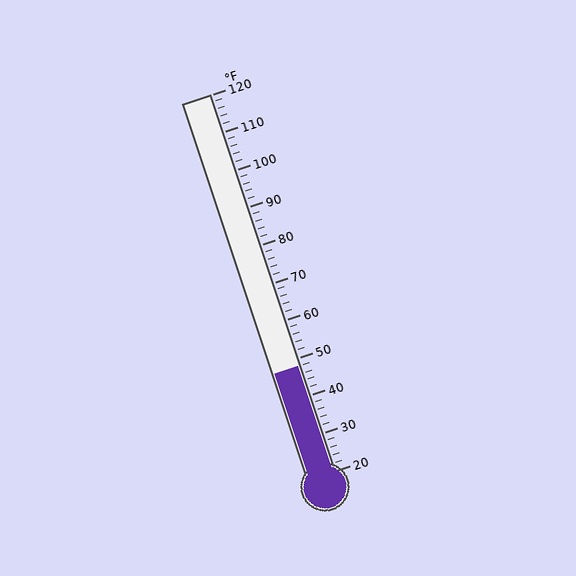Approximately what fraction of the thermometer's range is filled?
The thermometer is filled to approximately 30% of its range.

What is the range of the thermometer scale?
The thermometer scale ranges from 20°F to 120°F.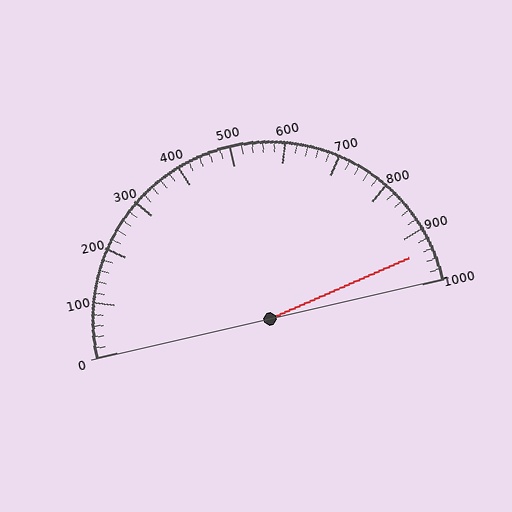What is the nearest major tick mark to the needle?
The nearest major tick mark is 900.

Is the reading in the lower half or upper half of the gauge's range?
The reading is in the upper half of the range (0 to 1000).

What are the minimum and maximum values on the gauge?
The gauge ranges from 0 to 1000.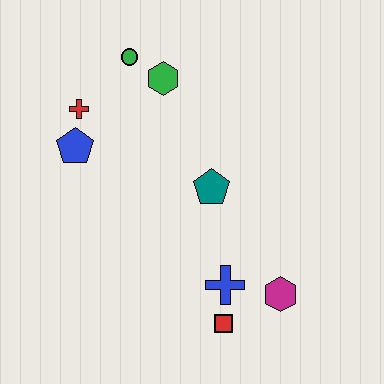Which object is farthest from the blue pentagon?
The magenta hexagon is farthest from the blue pentagon.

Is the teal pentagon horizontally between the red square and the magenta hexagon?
No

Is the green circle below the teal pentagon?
No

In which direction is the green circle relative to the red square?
The green circle is above the red square.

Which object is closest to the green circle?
The green hexagon is closest to the green circle.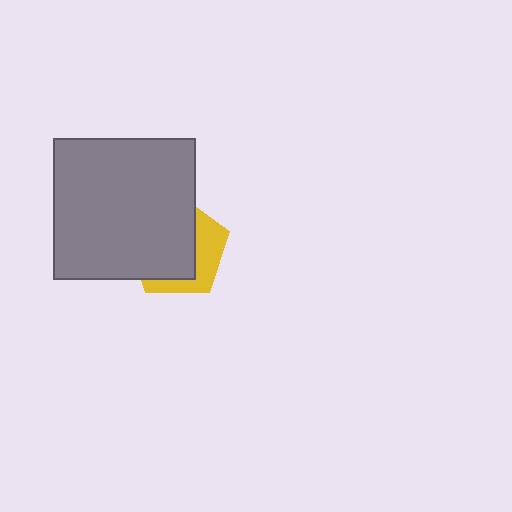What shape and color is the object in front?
The object in front is a gray square.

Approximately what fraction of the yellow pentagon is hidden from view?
Roughly 63% of the yellow pentagon is hidden behind the gray square.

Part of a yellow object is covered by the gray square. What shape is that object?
It is a pentagon.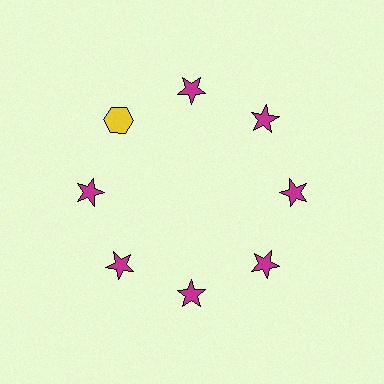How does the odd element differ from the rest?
It differs in both color (yellow instead of magenta) and shape (hexagon instead of star).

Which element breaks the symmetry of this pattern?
The yellow hexagon at roughly the 10 o'clock position breaks the symmetry. All other shapes are magenta stars.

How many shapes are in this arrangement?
There are 8 shapes arranged in a ring pattern.